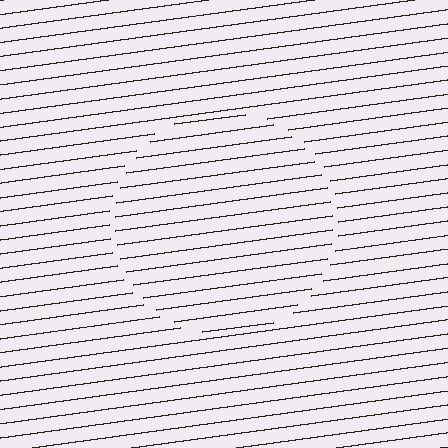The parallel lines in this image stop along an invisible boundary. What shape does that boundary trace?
An illusory circle. The interior of the shape contains the same grating, shifted by half a period — the contour is defined by the phase discontinuity where line-ends from the inner and outer gratings abut.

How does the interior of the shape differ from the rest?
The interior of the shape contains the same grating, shifted by half a period — the contour is defined by the phase discontinuity where line-ends from the inner and outer gratings abut.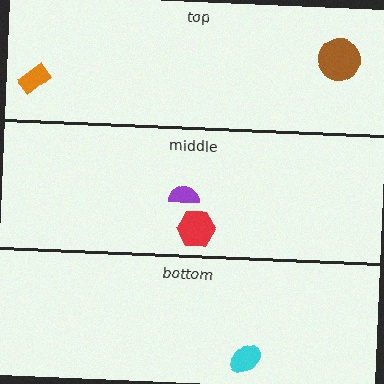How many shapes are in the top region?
2.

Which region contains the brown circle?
The top region.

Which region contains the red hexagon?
The middle region.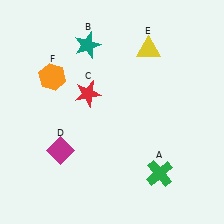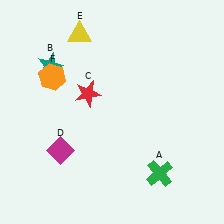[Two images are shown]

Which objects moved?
The objects that moved are: the teal star (B), the yellow triangle (E).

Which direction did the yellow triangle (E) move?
The yellow triangle (E) moved left.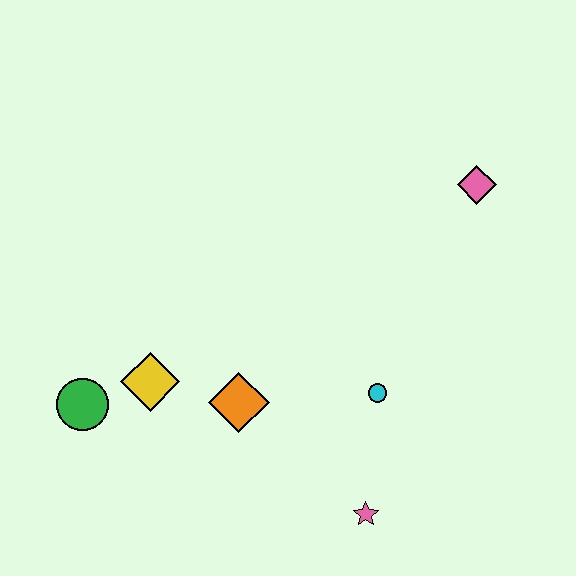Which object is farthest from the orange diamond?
The pink diamond is farthest from the orange diamond.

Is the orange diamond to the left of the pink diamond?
Yes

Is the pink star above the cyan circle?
No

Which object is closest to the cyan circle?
The pink star is closest to the cyan circle.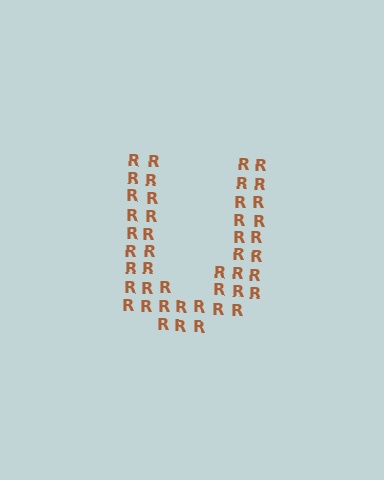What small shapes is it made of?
It is made of small letter R's.